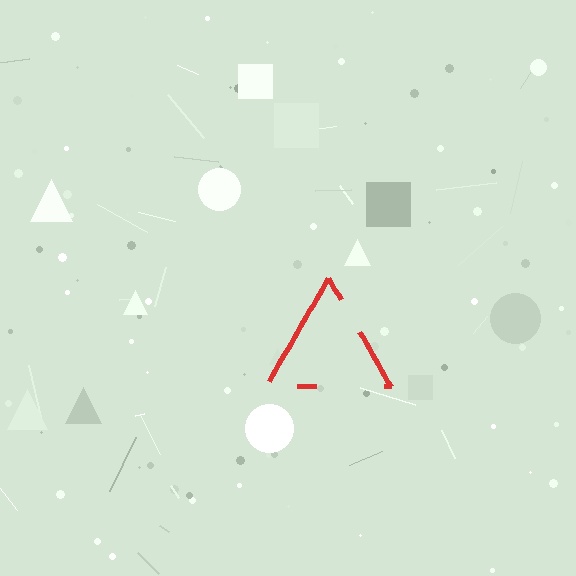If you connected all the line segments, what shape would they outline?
They would outline a triangle.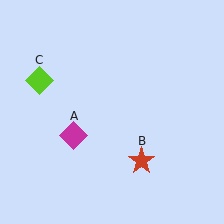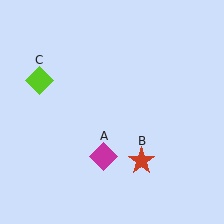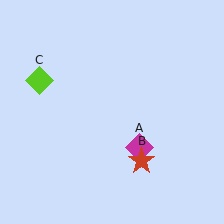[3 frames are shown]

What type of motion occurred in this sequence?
The magenta diamond (object A) rotated counterclockwise around the center of the scene.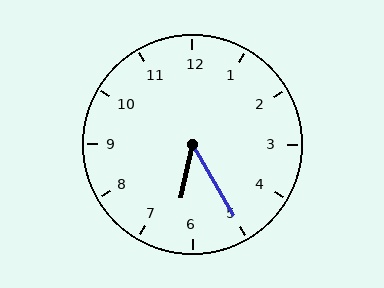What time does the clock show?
6:25.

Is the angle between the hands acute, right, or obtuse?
It is acute.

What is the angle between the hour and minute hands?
Approximately 42 degrees.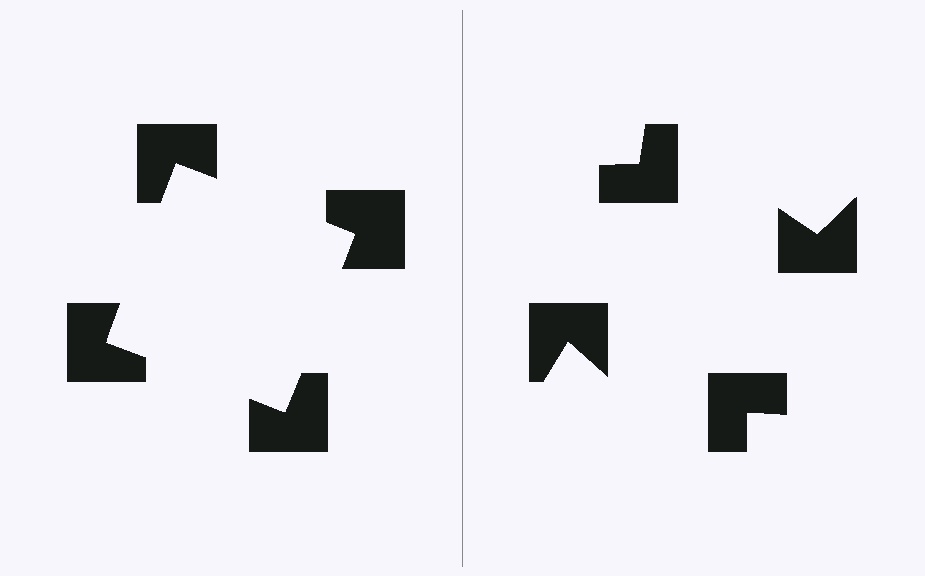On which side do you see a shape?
An illusory square appears on the left side. On the right side the wedge cuts are rotated, so no coherent shape forms.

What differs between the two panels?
The notched squares are positioned identically on both sides; only the wedge orientations differ. On the left they align to a square; on the right they are misaligned.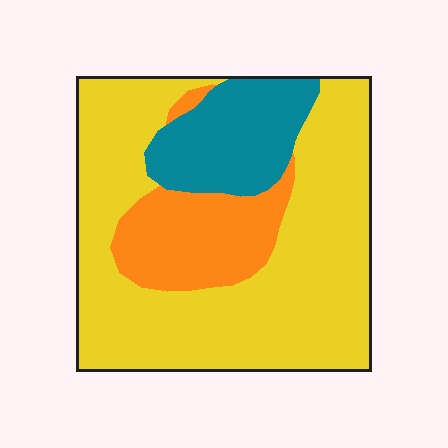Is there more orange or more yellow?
Yellow.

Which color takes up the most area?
Yellow, at roughly 65%.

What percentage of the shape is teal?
Teal covers 17% of the shape.